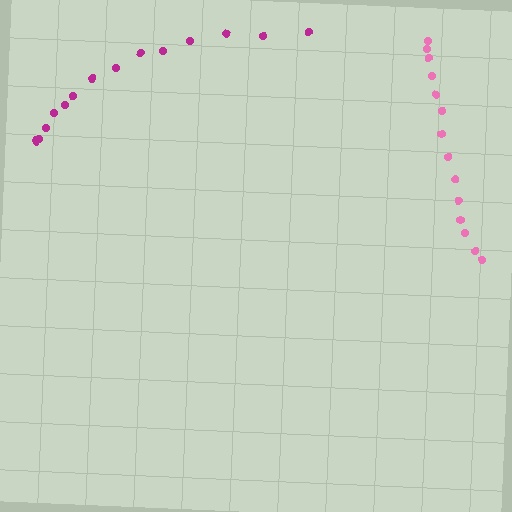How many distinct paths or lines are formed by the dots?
There are 2 distinct paths.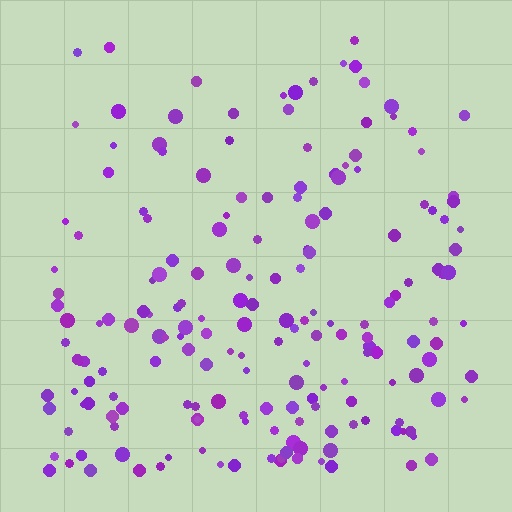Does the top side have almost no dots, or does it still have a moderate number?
Still a moderate number, just noticeably fewer than the bottom.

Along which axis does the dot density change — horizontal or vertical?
Vertical.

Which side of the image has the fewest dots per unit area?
The top.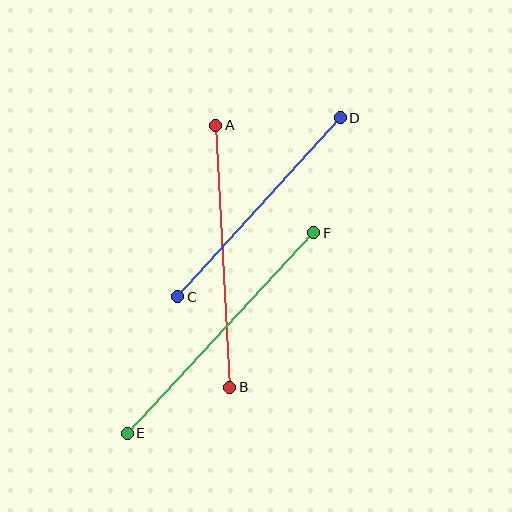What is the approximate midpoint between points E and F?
The midpoint is at approximately (221, 333) pixels.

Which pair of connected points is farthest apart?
Points E and F are farthest apart.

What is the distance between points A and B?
The distance is approximately 263 pixels.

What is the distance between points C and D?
The distance is approximately 242 pixels.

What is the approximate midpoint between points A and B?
The midpoint is at approximately (223, 256) pixels.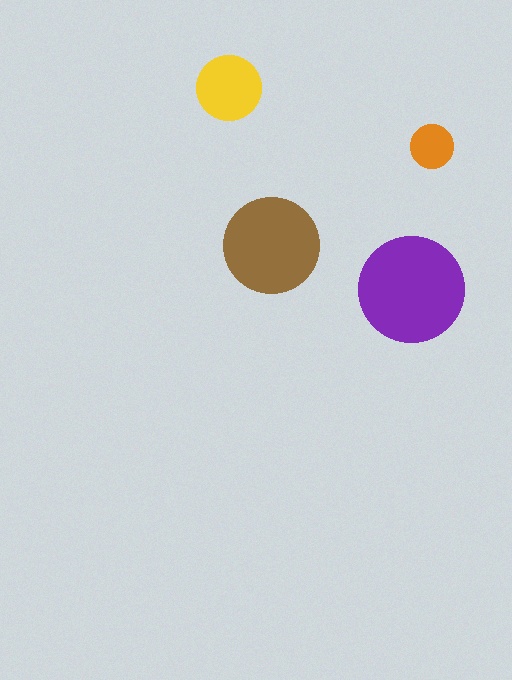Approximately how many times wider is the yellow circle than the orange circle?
About 1.5 times wider.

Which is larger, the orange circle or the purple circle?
The purple one.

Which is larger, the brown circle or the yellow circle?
The brown one.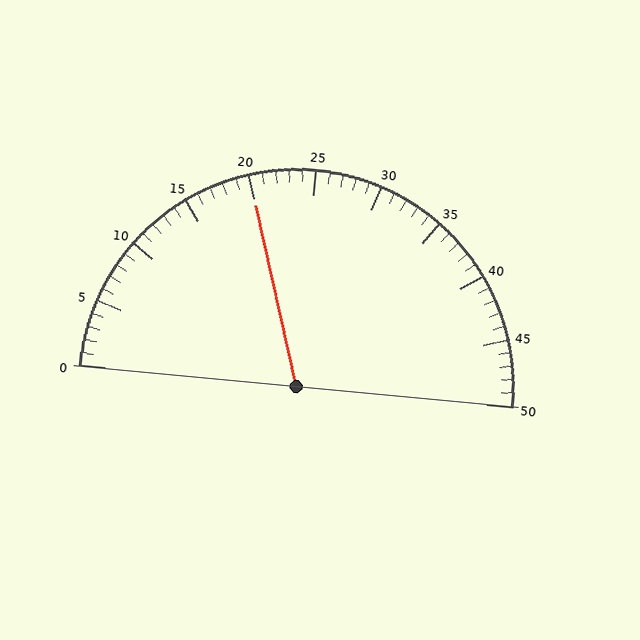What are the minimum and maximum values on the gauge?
The gauge ranges from 0 to 50.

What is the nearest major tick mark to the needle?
The nearest major tick mark is 20.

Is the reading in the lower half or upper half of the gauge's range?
The reading is in the lower half of the range (0 to 50).